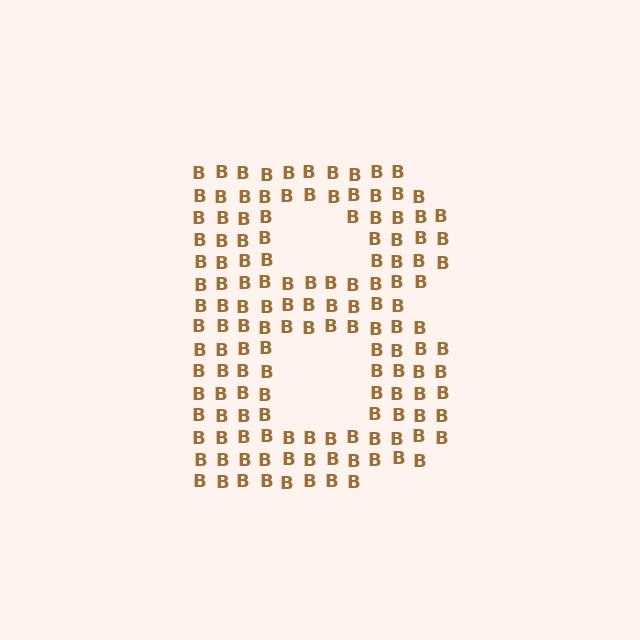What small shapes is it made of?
It is made of small letter B's.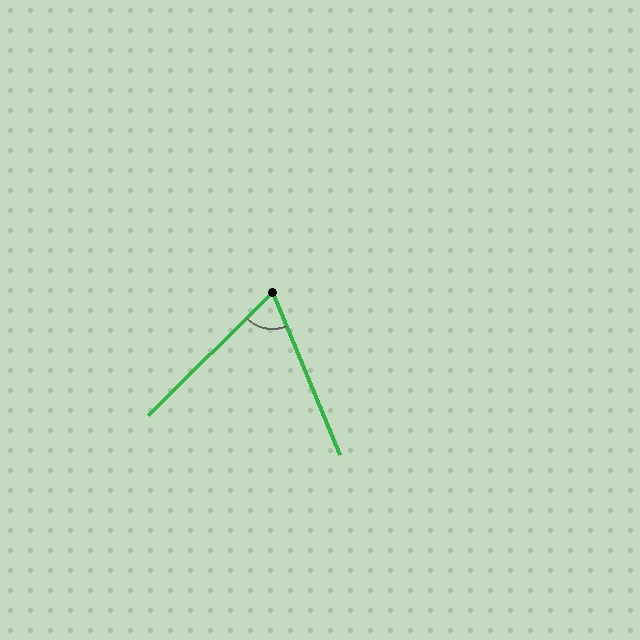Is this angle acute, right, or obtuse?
It is acute.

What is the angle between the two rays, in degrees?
Approximately 68 degrees.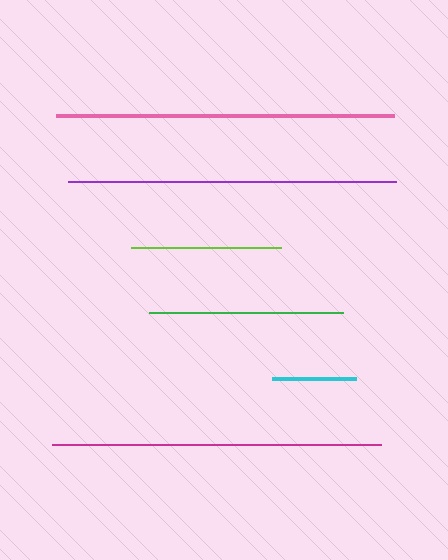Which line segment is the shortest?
The cyan line is the shortest at approximately 83 pixels.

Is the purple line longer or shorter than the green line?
The purple line is longer than the green line.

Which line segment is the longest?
The pink line is the longest at approximately 338 pixels.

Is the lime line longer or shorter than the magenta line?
The magenta line is longer than the lime line.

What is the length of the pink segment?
The pink segment is approximately 338 pixels long.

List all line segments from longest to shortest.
From longest to shortest: pink, magenta, purple, green, lime, cyan.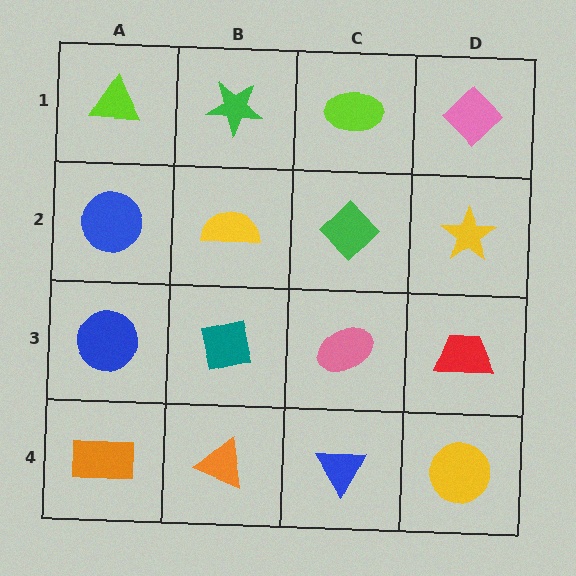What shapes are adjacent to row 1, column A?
A blue circle (row 2, column A), a green star (row 1, column B).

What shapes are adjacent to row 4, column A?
A blue circle (row 3, column A), an orange triangle (row 4, column B).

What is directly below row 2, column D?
A red trapezoid.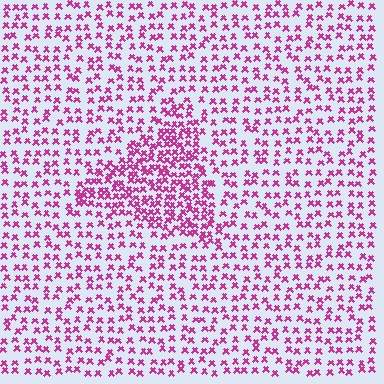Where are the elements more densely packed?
The elements are more densely packed inside the triangle boundary.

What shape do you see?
I see a triangle.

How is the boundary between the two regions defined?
The boundary is defined by a change in element density (approximately 2.0x ratio). All elements are the same color, size, and shape.